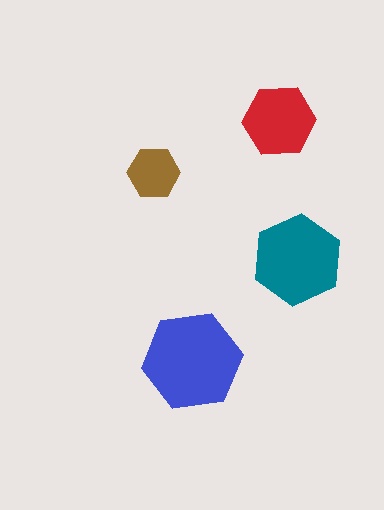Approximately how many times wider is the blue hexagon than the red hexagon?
About 1.5 times wider.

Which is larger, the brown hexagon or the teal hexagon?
The teal one.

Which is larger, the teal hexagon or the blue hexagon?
The blue one.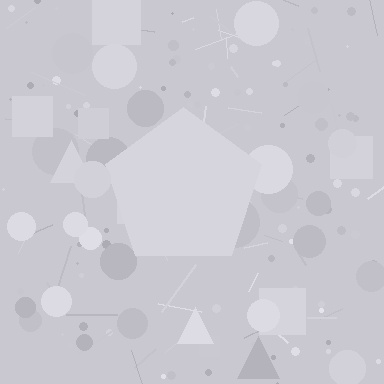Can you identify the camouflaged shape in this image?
The camouflaged shape is a pentagon.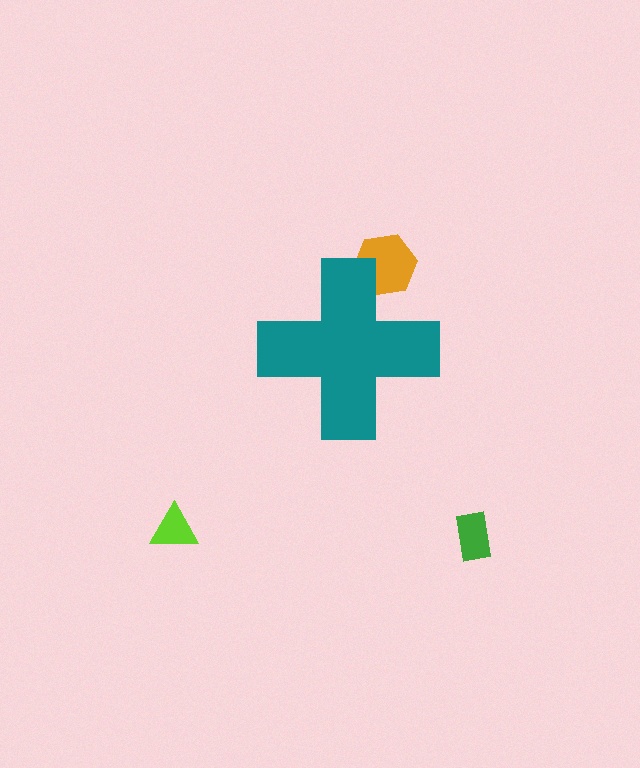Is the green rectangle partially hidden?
No, the green rectangle is fully visible.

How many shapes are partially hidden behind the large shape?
1 shape is partially hidden.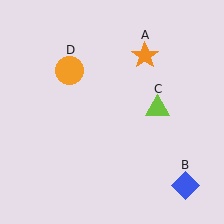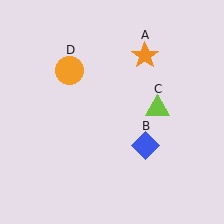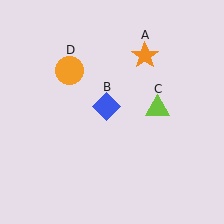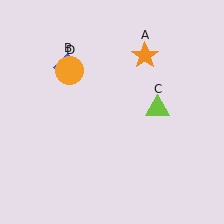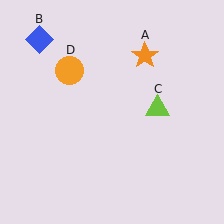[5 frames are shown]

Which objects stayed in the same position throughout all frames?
Orange star (object A) and lime triangle (object C) and orange circle (object D) remained stationary.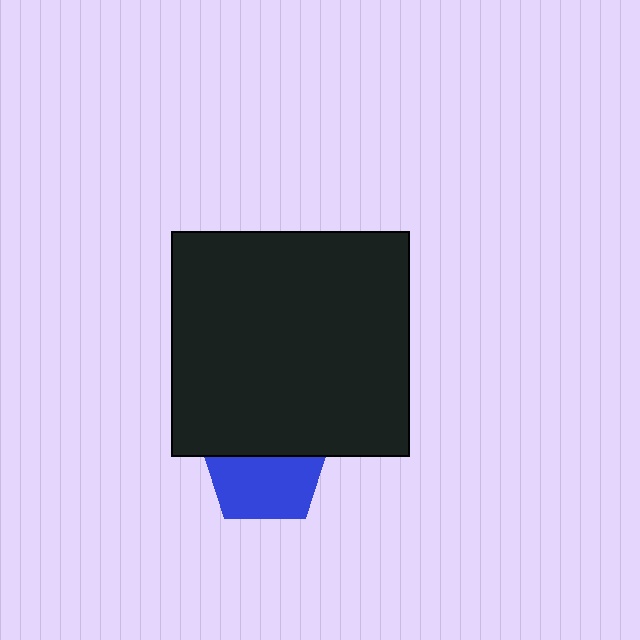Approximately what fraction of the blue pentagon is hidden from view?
Roughly 46% of the blue pentagon is hidden behind the black rectangle.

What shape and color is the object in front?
The object in front is a black rectangle.